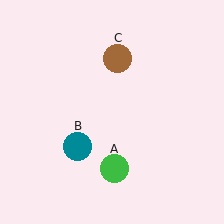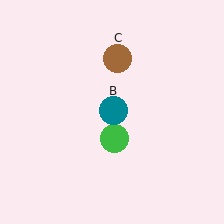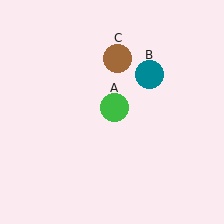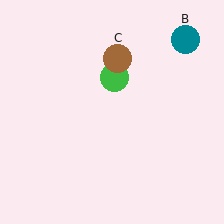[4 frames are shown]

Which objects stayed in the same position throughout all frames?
Brown circle (object C) remained stationary.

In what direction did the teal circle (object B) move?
The teal circle (object B) moved up and to the right.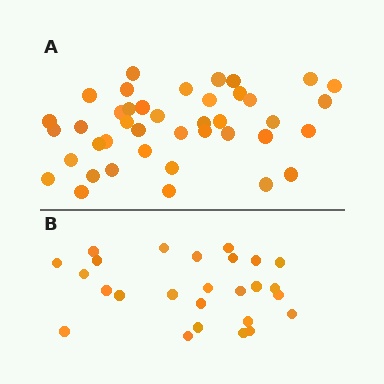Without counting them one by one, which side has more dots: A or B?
Region A (the top region) has more dots.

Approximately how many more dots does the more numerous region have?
Region A has approximately 15 more dots than region B.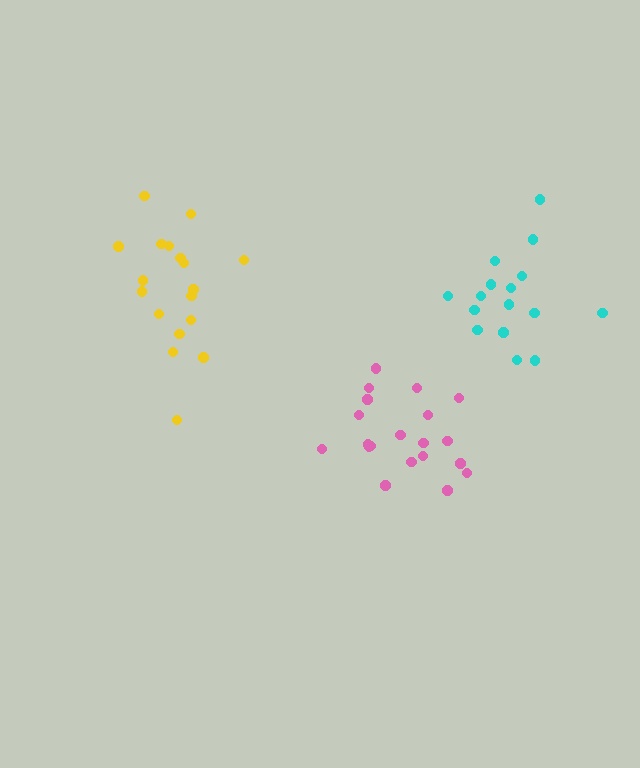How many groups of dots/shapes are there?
There are 3 groups.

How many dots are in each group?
Group 1: 16 dots, Group 2: 20 dots, Group 3: 18 dots (54 total).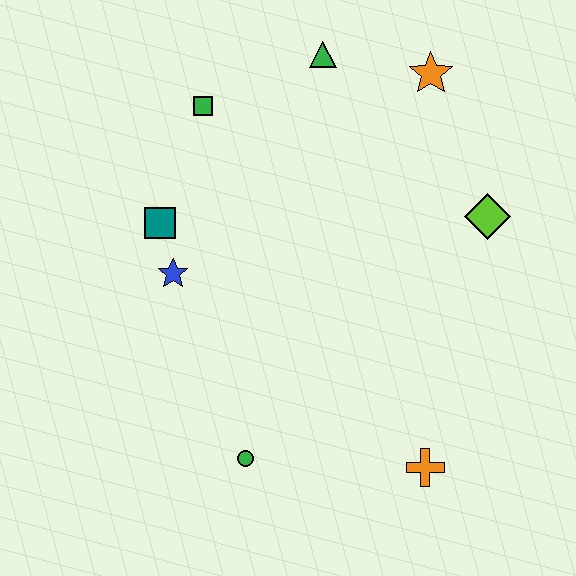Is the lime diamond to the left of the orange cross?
No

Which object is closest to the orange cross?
The green circle is closest to the orange cross.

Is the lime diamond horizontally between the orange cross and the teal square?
No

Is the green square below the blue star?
No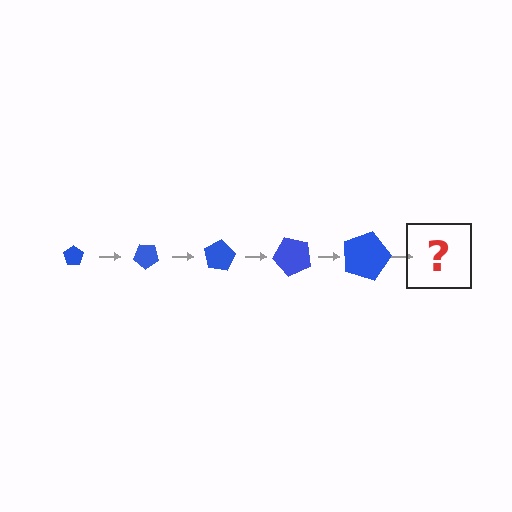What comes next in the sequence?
The next element should be a pentagon, larger than the previous one and rotated 200 degrees from the start.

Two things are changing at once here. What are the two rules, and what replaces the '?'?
The two rules are that the pentagon grows larger each step and it rotates 40 degrees each step. The '?' should be a pentagon, larger than the previous one and rotated 200 degrees from the start.